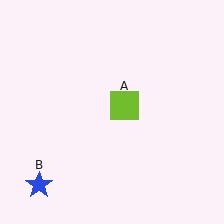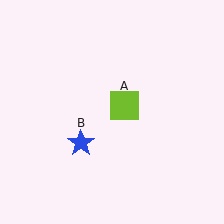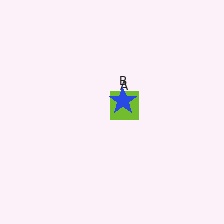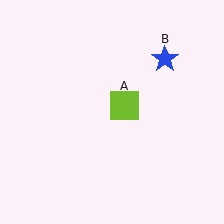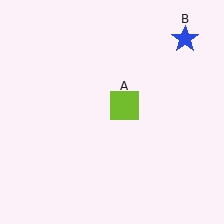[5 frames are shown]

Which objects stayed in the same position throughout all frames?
Lime square (object A) remained stationary.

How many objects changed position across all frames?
1 object changed position: blue star (object B).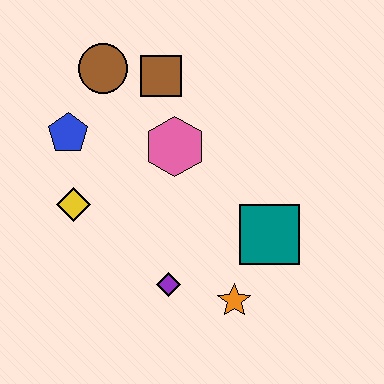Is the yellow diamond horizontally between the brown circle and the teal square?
No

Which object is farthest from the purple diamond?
The brown circle is farthest from the purple diamond.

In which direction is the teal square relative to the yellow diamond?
The teal square is to the right of the yellow diamond.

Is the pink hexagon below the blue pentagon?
Yes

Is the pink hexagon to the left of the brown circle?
No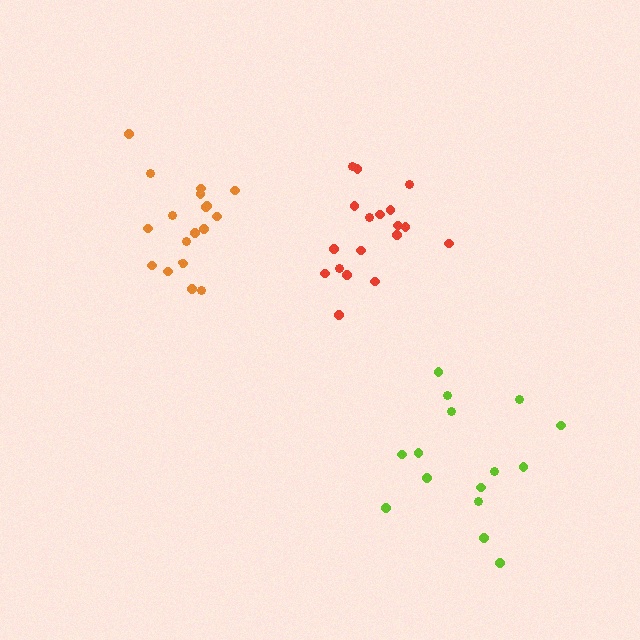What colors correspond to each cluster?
The clusters are colored: red, lime, orange.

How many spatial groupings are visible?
There are 3 spatial groupings.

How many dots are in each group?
Group 1: 18 dots, Group 2: 15 dots, Group 3: 18 dots (51 total).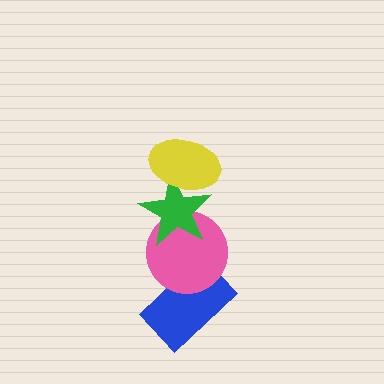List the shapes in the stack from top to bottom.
From top to bottom: the yellow ellipse, the green star, the pink circle, the blue rectangle.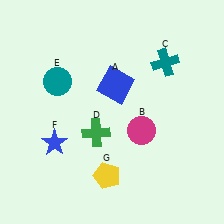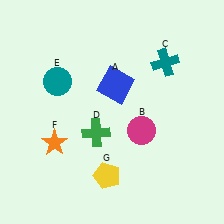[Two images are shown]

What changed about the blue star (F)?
In Image 1, F is blue. In Image 2, it changed to orange.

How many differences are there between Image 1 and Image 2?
There is 1 difference between the two images.